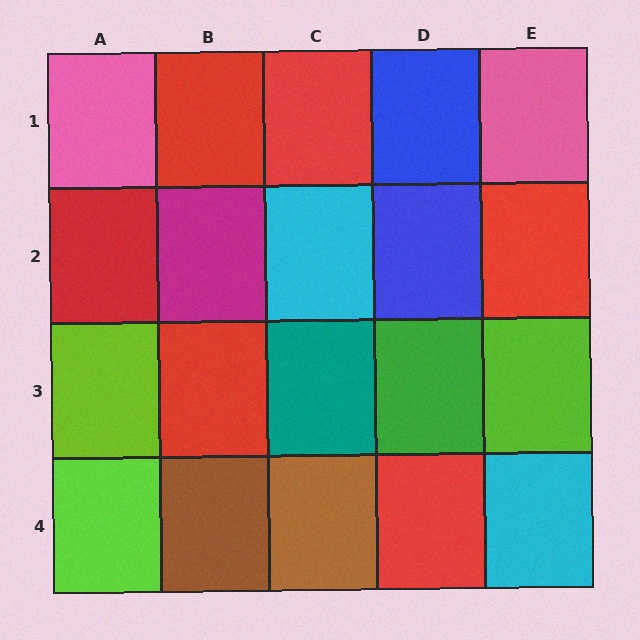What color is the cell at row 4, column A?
Lime.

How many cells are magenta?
1 cell is magenta.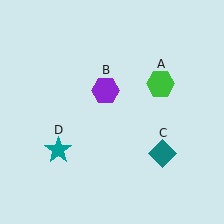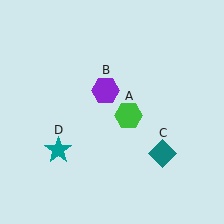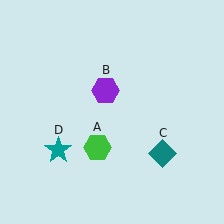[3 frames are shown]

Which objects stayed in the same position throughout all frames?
Purple hexagon (object B) and teal diamond (object C) and teal star (object D) remained stationary.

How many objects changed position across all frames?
1 object changed position: green hexagon (object A).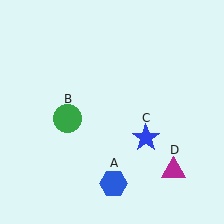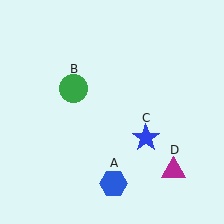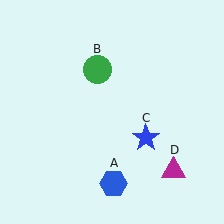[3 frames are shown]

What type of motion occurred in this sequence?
The green circle (object B) rotated clockwise around the center of the scene.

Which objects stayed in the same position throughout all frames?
Blue hexagon (object A) and blue star (object C) and magenta triangle (object D) remained stationary.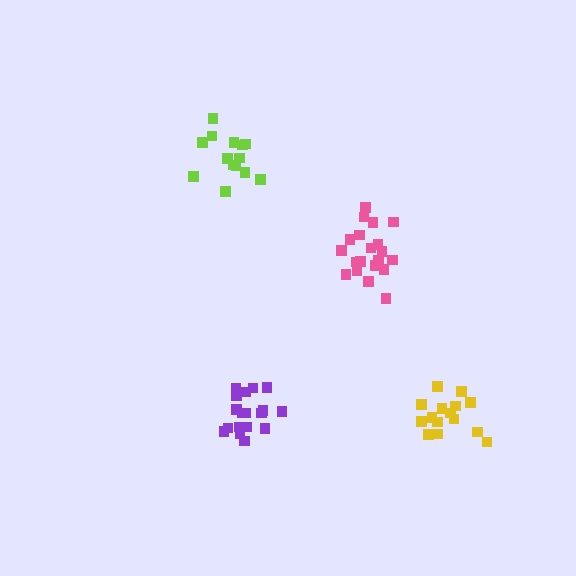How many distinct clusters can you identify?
There are 4 distinct clusters.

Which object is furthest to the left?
The lime cluster is leftmost.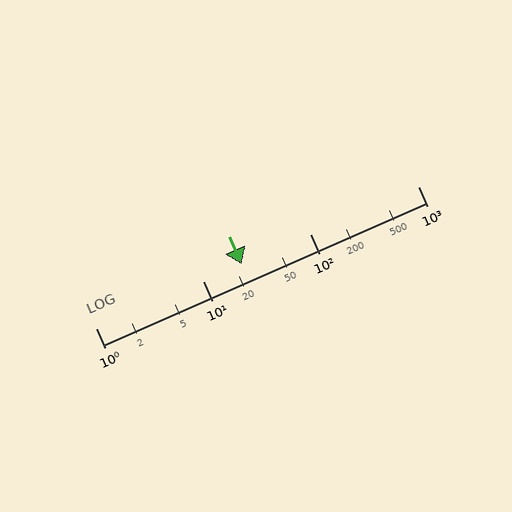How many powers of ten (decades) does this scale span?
The scale spans 3 decades, from 1 to 1000.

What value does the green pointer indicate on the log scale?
The pointer indicates approximately 23.